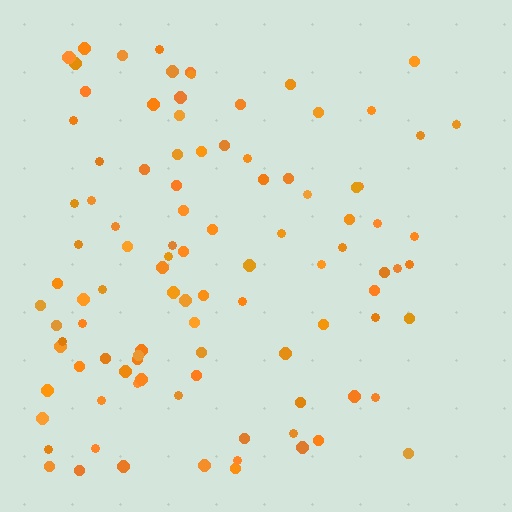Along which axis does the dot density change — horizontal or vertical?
Horizontal.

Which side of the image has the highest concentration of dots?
The left.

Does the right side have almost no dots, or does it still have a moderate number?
Still a moderate number, just noticeably fewer than the left.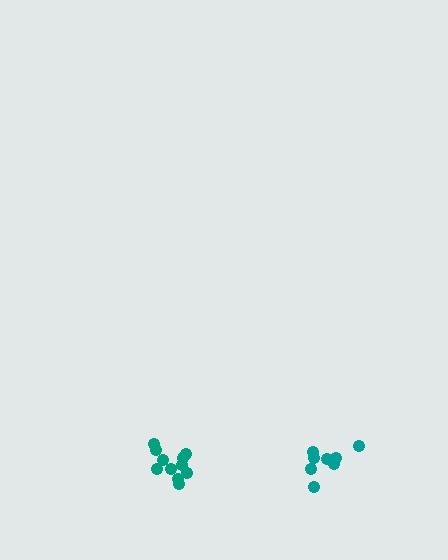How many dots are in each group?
Group 1: 9 dots, Group 2: 11 dots (20 total).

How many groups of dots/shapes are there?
There are 2 groups.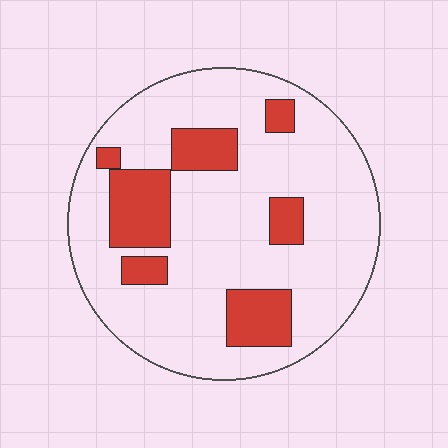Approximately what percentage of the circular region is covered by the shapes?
Approximately 20%.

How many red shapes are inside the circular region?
7.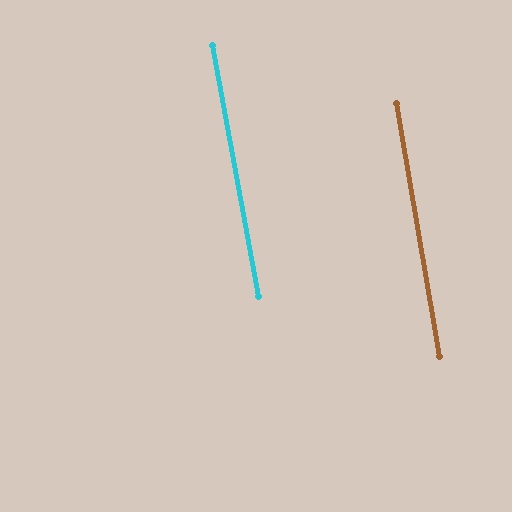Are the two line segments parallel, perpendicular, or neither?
Parallel — their directions differ by only 0.8°.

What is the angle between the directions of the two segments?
Approximately 1 degree.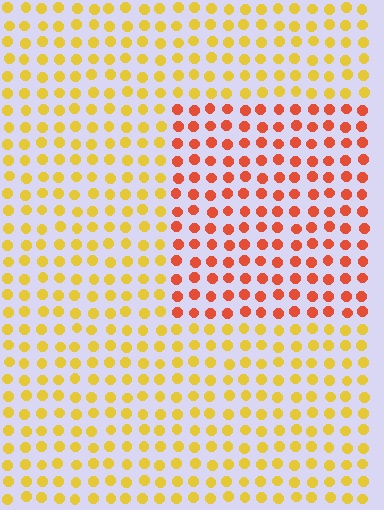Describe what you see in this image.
The image is filled with small yellow elements in a uniform arrangement. A rectangle-shaped region is visible where the elements are tinted to a slightly different hue, forming a subtle color boundary.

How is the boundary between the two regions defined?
The boundary is defined purely by a slight shift in hue (about 42 degrees). Spacing, size, and orientation are identical on both sides.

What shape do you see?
I see a rectangle.